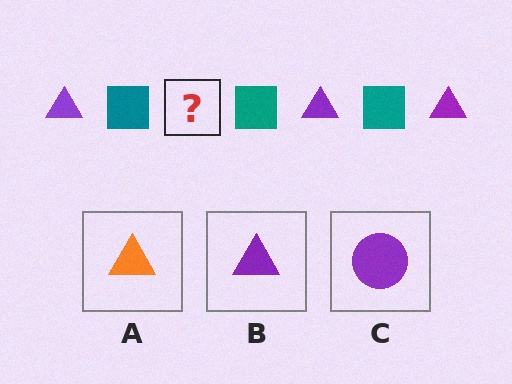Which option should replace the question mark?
Option B.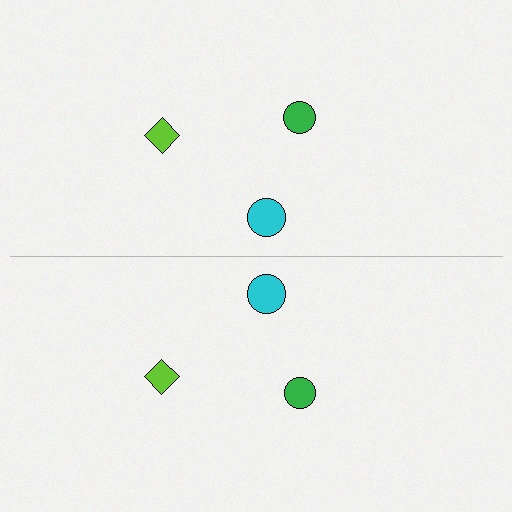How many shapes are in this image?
There are 6 shapes in this image.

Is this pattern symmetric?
Yes, this pattern has bilateral (reflection) symmetry.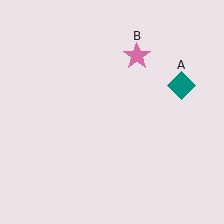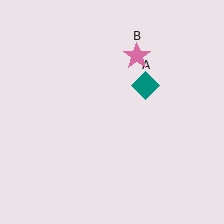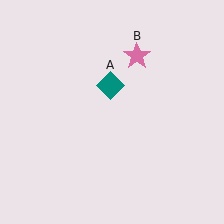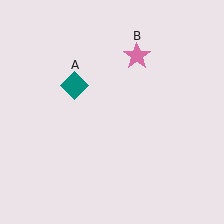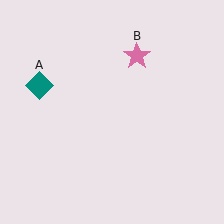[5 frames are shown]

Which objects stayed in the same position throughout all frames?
Pink star (object B) remained stationary.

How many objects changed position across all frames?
1 object changed position: teal diamond (object A).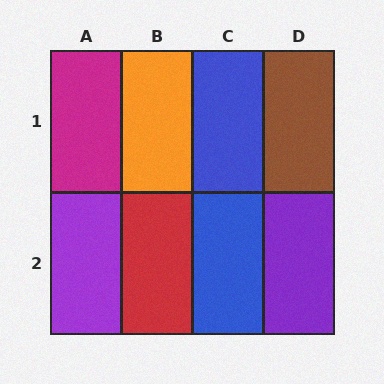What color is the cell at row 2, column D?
Purple.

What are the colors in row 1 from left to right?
Magenta, orange, blue, brown.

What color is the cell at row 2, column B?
Red.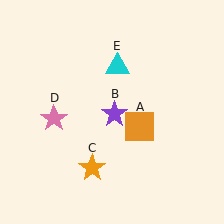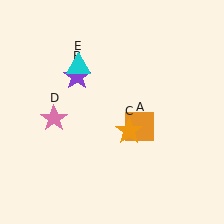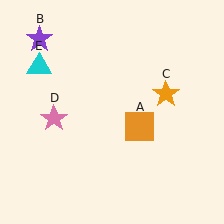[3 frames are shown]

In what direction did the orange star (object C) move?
The orange star (object C) moved up and to the right.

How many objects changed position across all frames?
3 objects changed position: purple star (object B), orange star (object C), cyan triangle (object E).